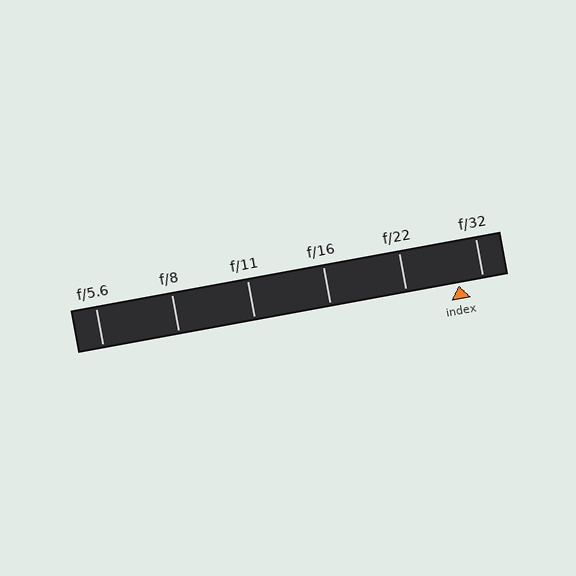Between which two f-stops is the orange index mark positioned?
The index mark is between f/22 and f/32.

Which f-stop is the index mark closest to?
The index mark is closest to f/32.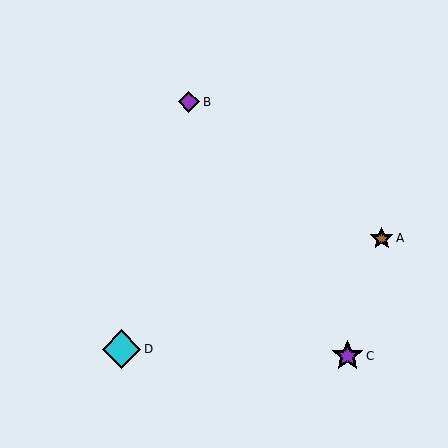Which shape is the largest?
The cyan diamond (labeled D) is the largest.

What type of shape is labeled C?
Shape C is a purple star.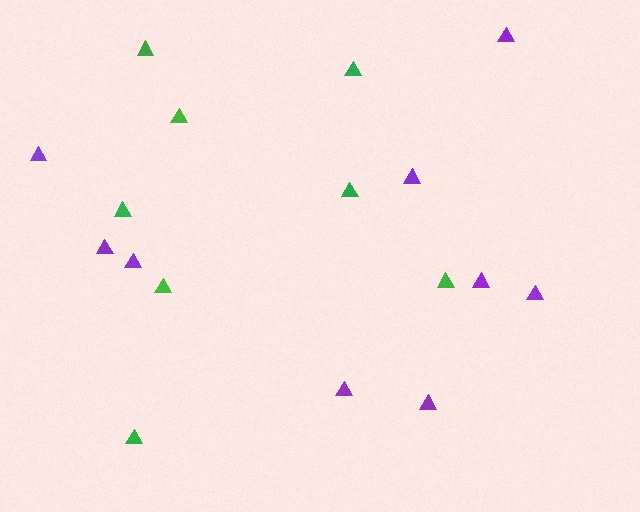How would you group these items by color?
There are 2 groups: one group of green triangles (8) and one group of purple triangles (9).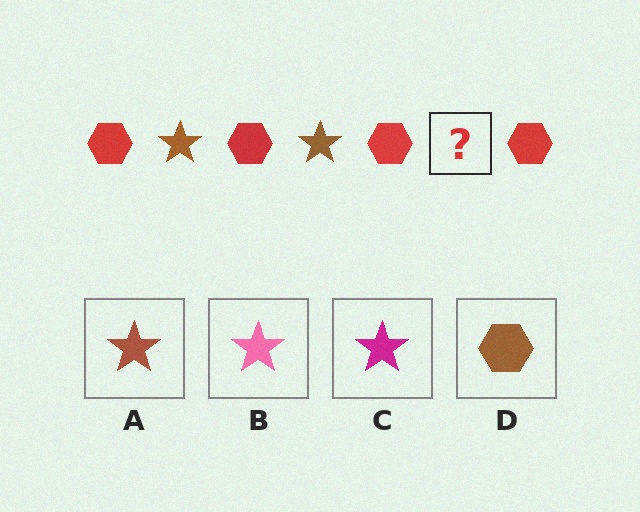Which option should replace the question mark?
Option A.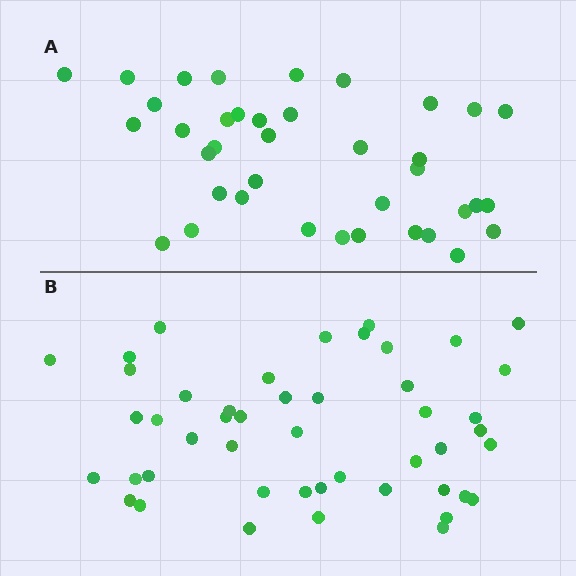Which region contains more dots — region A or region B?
Region B (the bottom region) has more dots.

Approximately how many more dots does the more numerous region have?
Region B has roughly 8 or so more dots than region A.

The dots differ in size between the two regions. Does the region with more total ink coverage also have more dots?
No. Region A has more total ink coverage because its dots are larger, but region B actually contains more individual dots. Total area can be misleading — the number of items is what matters here.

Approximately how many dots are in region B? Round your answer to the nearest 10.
About 50 dots. (The exact count is 47, which rounds to 50.)